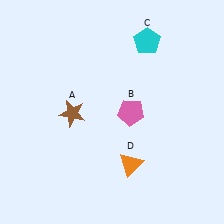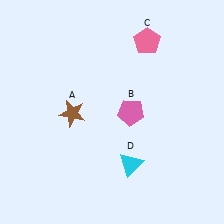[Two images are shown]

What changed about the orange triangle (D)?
In Image 1, D is orange. In Image 2, it changed to cyan.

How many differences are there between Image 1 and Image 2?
There are 2 differences between the two images.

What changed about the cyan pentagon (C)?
In Image 1, C is cyan. In Image 2, it changed to pink.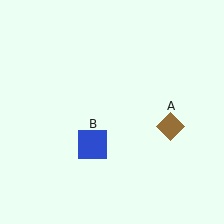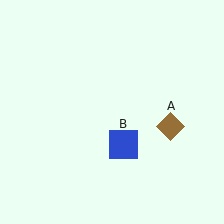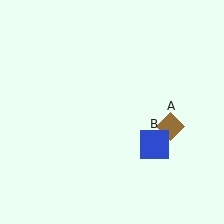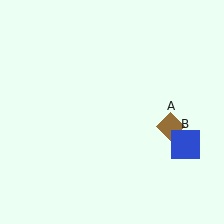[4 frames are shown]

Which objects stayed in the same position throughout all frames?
Brown diamond (object A) remained stationary.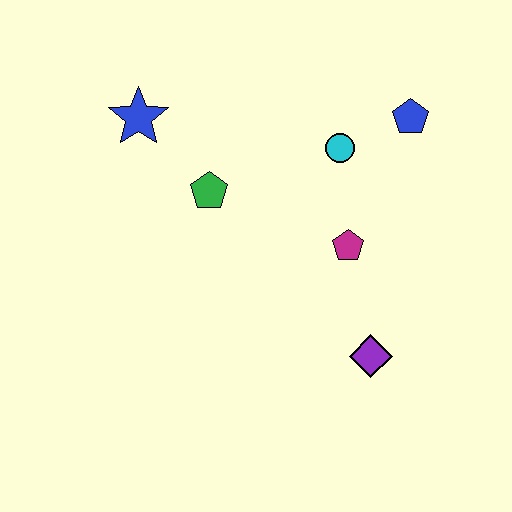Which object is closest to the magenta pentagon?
The cyan circle is closest to the magenta pentagon.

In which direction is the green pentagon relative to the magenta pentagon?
The green pentagon is to the left of the magenta pentagon.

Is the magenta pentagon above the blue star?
No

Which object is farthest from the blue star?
The purple diamond is farthest from the blue star.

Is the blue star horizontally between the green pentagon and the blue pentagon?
No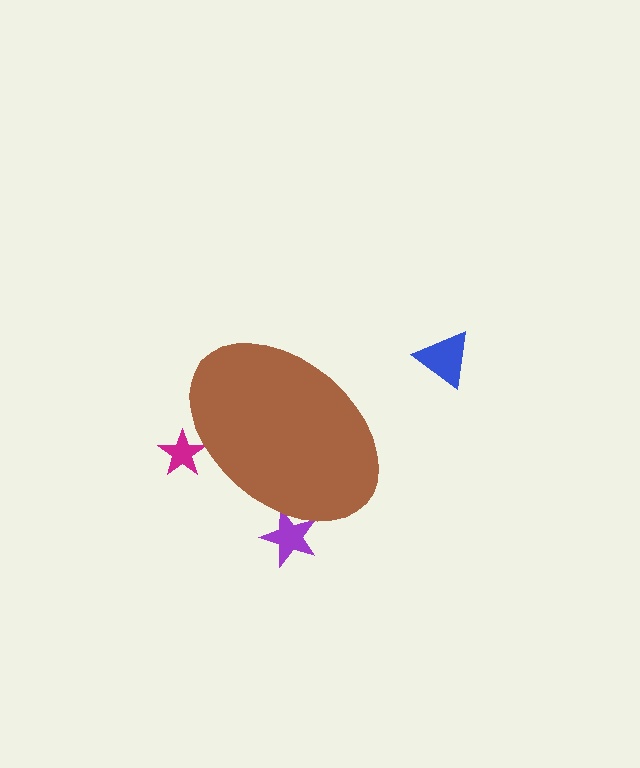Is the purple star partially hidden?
Yes, the purple star is partially hidden behind the brown ellipse.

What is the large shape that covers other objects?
A brown ellipse.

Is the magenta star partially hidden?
Yes, the magenta star is partially hidden behind the brown ellipse.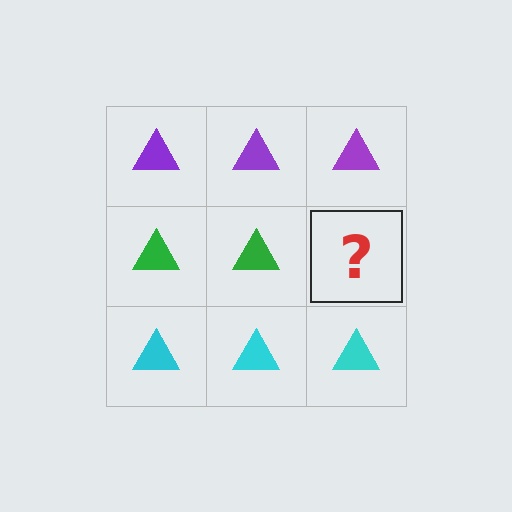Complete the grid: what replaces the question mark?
The question mark should be replaced with a green triangle.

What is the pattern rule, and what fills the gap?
The rule is that each row has a consistent color. The gap should be filled with a green triangle.